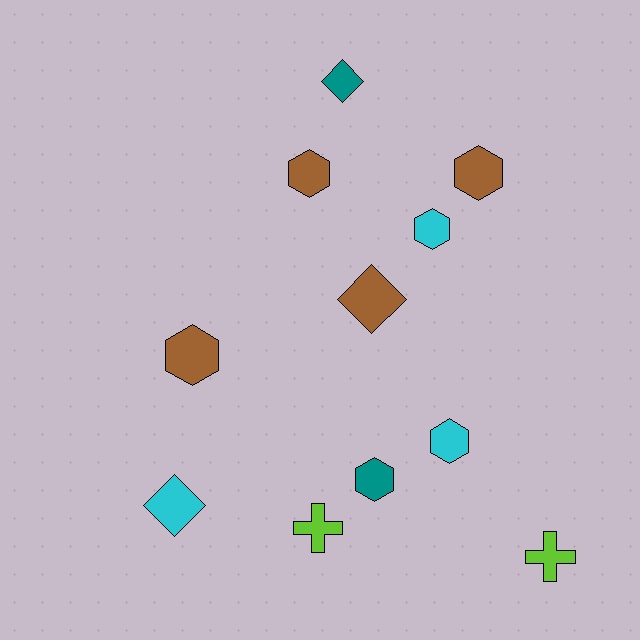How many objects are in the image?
There are 11 objects.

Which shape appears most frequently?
Hexagon, with 6 objects.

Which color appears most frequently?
Brown, with 4 objects.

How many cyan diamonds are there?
There is 1 cyan diamond.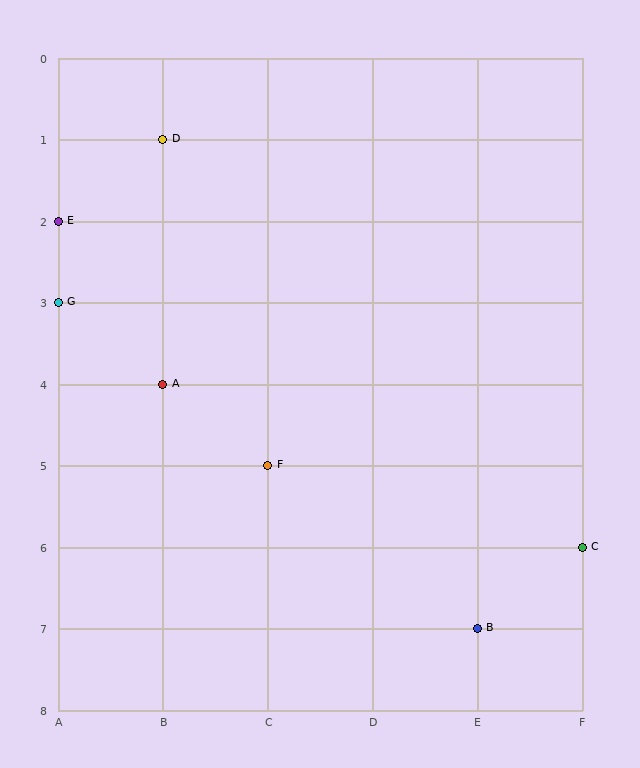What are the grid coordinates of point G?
Point G is at grid coordinates (A, 3).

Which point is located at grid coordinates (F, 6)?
Point C is at (F, 6).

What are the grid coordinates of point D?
Point D is at grid coordinates (B, 1).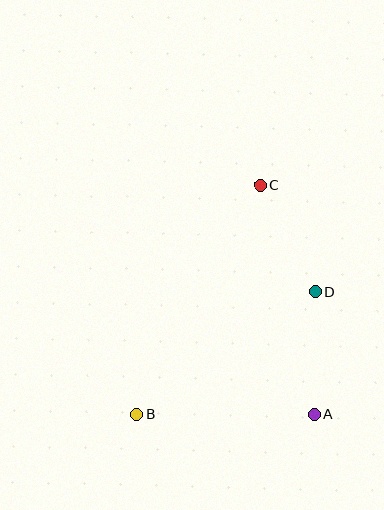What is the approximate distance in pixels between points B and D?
The distance between B and D is approximately 216 pixels.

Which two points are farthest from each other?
Points B and C are farthest from each other.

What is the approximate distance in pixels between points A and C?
The distance between A and C is approximately 236 pixels.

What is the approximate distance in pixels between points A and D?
The distance between A and D is approximately 122 pixels.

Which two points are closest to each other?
Points C and D are closest to each other.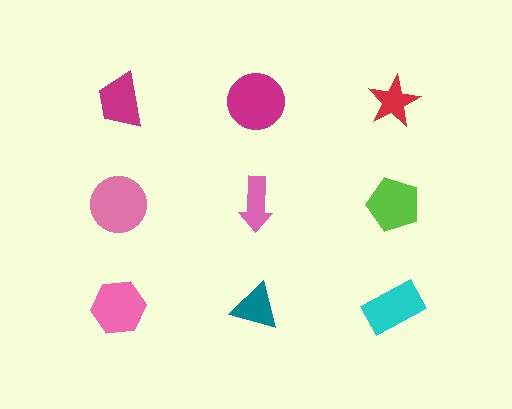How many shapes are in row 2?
3 shapes.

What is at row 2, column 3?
A lime pentagon.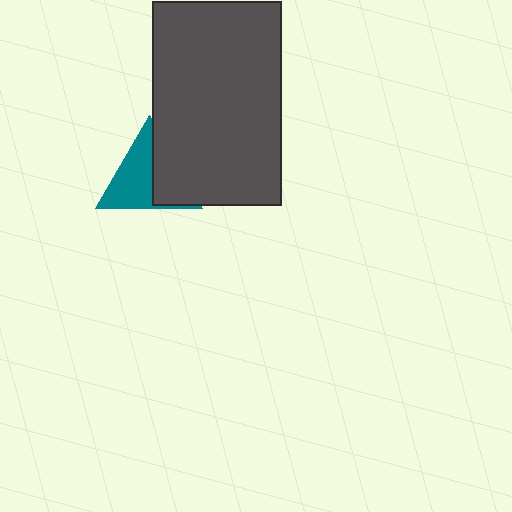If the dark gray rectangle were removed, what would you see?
You would see the complete teal triangle.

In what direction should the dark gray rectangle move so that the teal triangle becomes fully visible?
The dark gray rectangle should move right. That is the shortest direction to clear the overlap and leave the teal triangle fully visible.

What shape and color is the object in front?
The object in front is a dark gray rectangle.